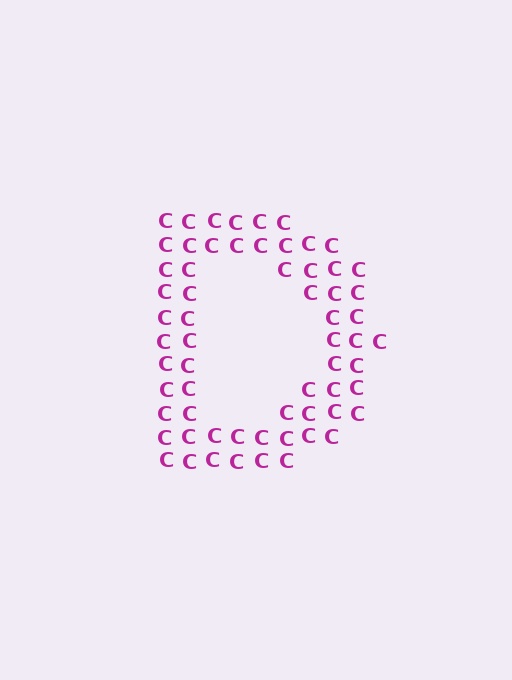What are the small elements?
The small elements are letter C's.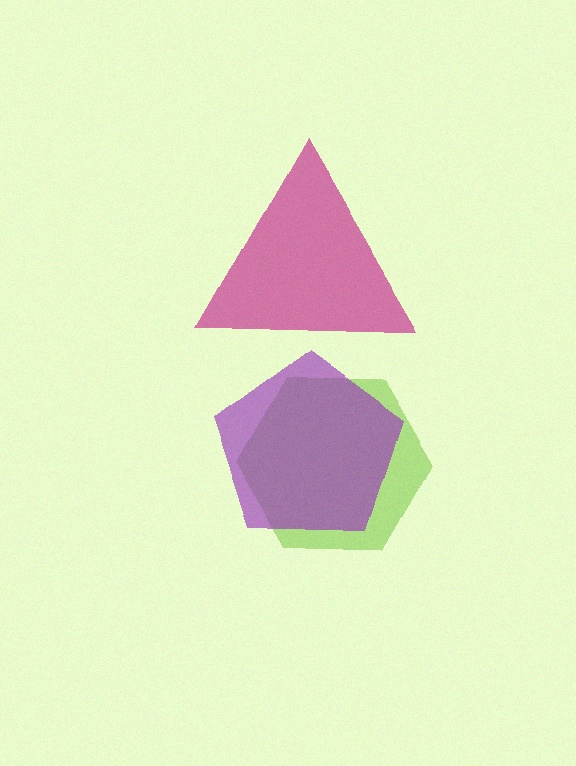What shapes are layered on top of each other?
The layered shapes are: a lime hexagon, a magenta triangle, a purple pentagon.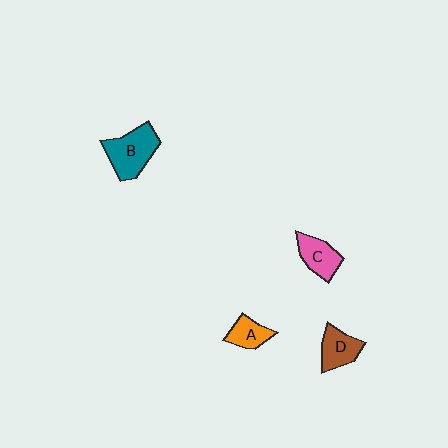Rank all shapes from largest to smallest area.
From largest to smallest: B (teal), C (pink), D (brown), A (orange).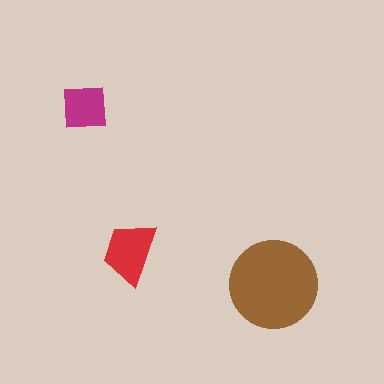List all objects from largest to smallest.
The brown circle, the red trapezoid, the magenta square.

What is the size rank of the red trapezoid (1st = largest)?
2nd.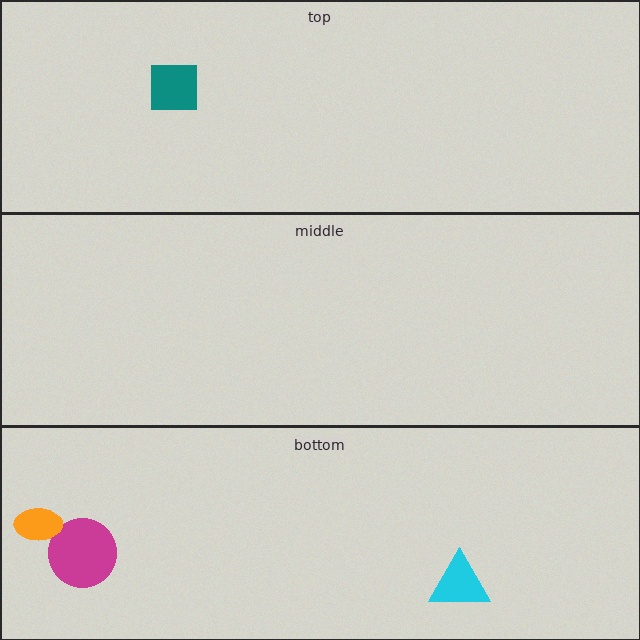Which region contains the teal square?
The top region.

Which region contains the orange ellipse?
The bottom region.